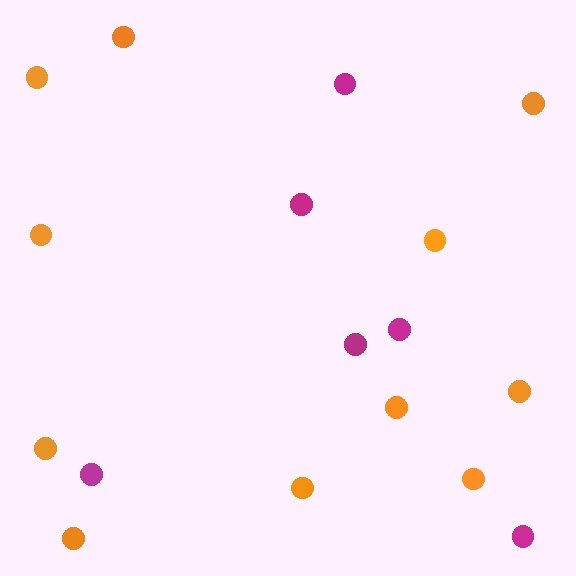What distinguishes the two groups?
There are 2 groups: one group of orange circles (11) and one group of magenta circles (6).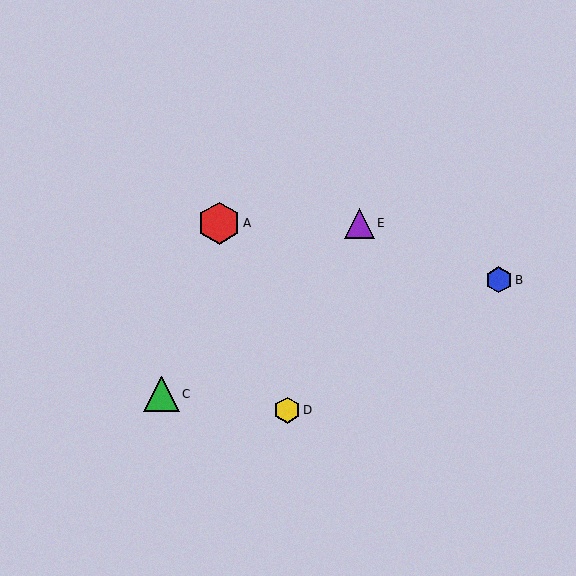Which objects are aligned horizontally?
Objects A, E are aligned horizontally.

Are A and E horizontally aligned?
Yes, both are at y≈223.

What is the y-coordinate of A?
Object A is at y≈223.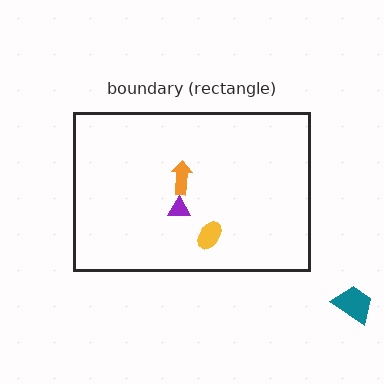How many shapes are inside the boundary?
3 inside, 1 outside.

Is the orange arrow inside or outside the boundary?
Inside.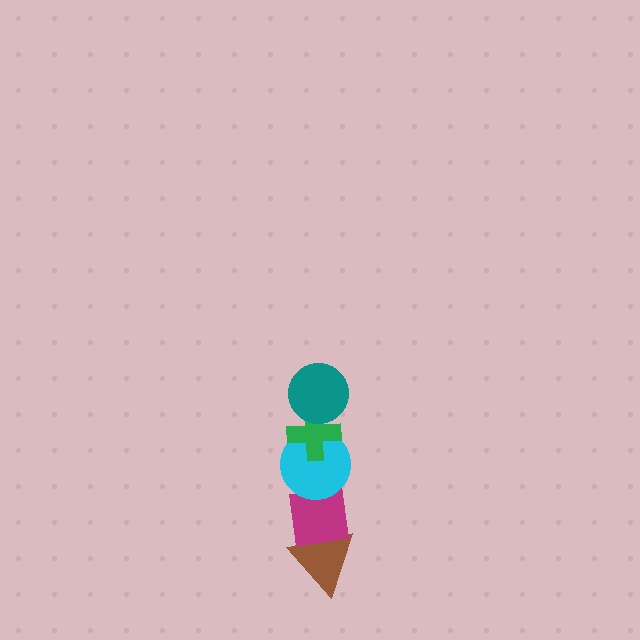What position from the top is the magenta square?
The magenta square is 4th from the top.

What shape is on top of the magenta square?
The cyan circle is on top of the magenta square.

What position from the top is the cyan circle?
The cyan circle is 3rd from the top.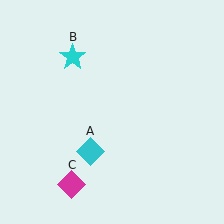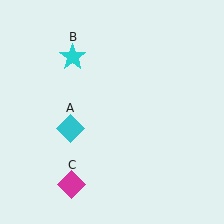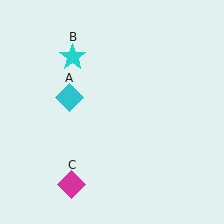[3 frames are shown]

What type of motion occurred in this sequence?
The cyan diamond (object A) rotated clockwise around the center of the scene.